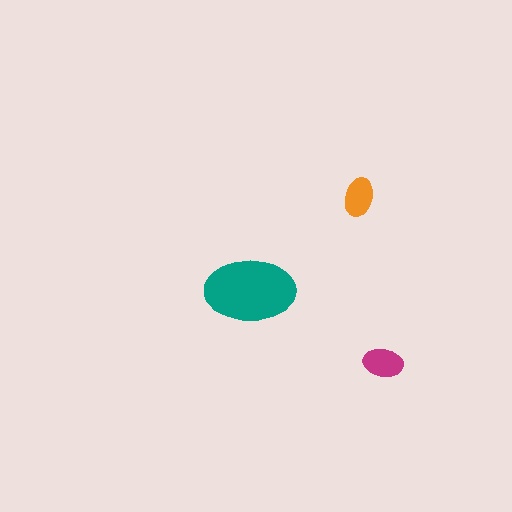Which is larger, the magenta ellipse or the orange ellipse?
The magenta one.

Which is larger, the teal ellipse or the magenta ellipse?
The teal one.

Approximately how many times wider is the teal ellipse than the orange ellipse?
About 2.5 times wider.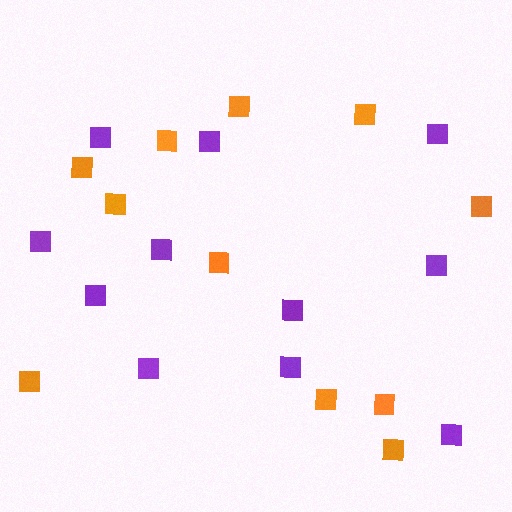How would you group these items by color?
There are 2 groups: one group of purple squares (11) and one group of orange squares (11).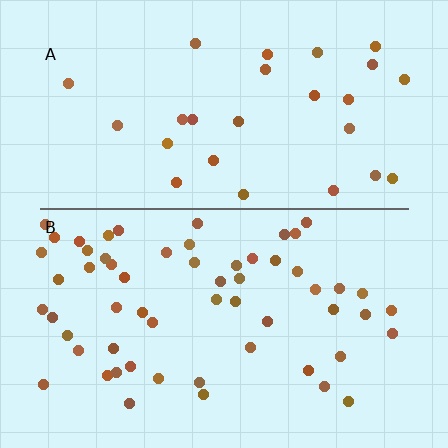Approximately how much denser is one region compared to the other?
Approximately 2.1× — region B over region A.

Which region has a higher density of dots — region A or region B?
B (the bottom).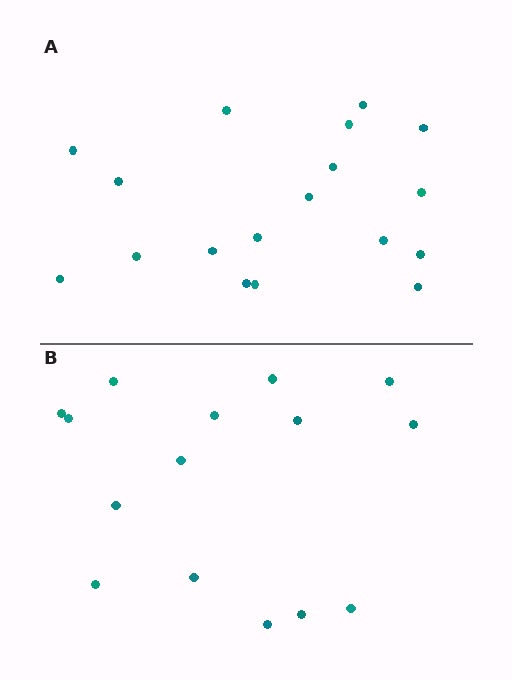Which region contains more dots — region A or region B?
Region A (the top region) has more dots.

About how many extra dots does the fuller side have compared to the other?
Region A has just a few more — roughly 2 or 3 more dots than region B.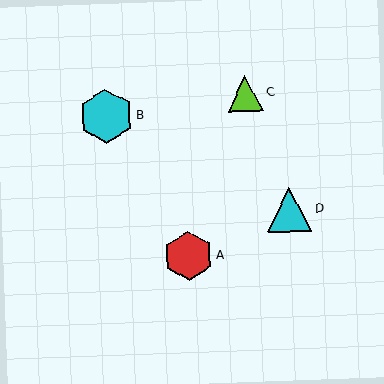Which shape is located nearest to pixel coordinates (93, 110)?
The cyan hexagon (labeled B) at (106, 116) is nearest to that location.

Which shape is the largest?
The cyan hexagon (labeled B) is the largest.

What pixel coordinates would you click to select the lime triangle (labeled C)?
Click at (245, 93) to select the lime triangle C.